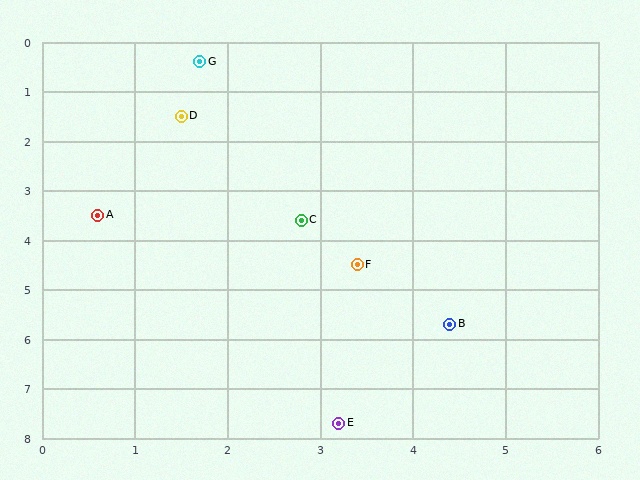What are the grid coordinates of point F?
Point F is at approximately (3.4, 4.5).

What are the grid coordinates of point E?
Point E is at approximately (3.2, 7.7).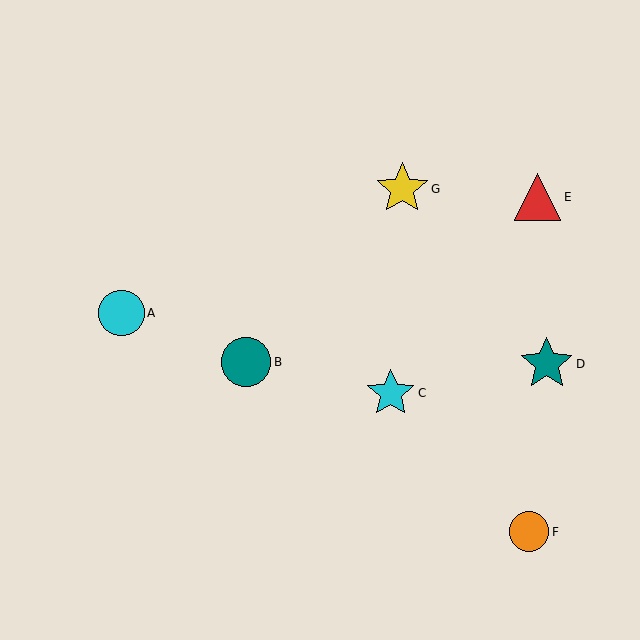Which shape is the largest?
The teal star (labeled D) is the largest.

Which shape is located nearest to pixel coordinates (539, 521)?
The orange circle (labeled F) at (529, 532) is nearest to that location.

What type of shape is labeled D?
Shape D is a teal star.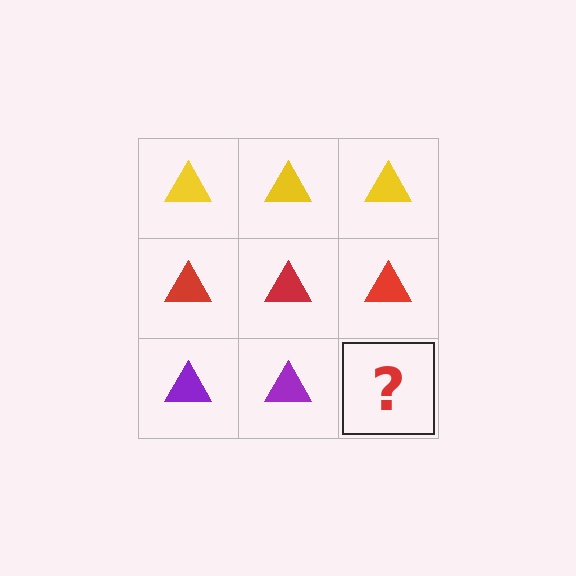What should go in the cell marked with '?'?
The missing cell should contain a purple triangle.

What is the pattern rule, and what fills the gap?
The rule is that each row has a consistent color. The gap should be filled with a purple triangle.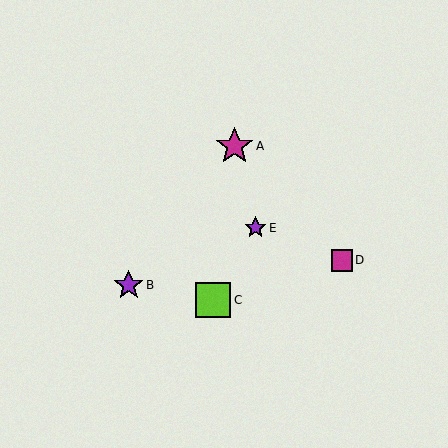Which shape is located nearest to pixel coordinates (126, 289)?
The purple star (labeled B) at (129, 285) is nearest to that location.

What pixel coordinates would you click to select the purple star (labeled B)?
Click at (129, 285) to select the purple star B.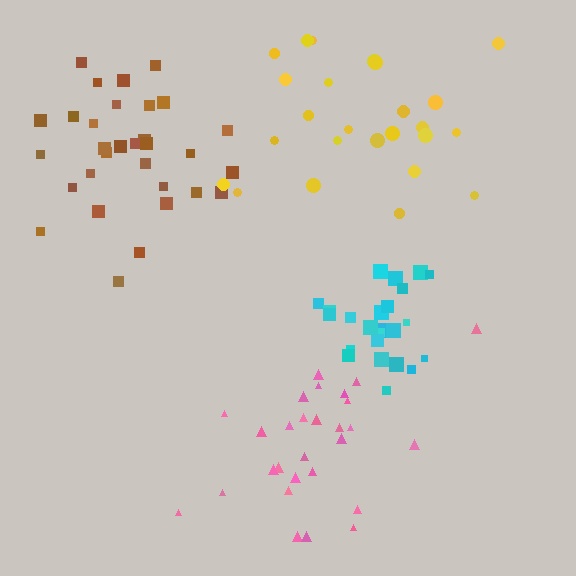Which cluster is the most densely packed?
Cyan.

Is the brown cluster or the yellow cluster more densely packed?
Brown.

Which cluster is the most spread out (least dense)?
Yellow.